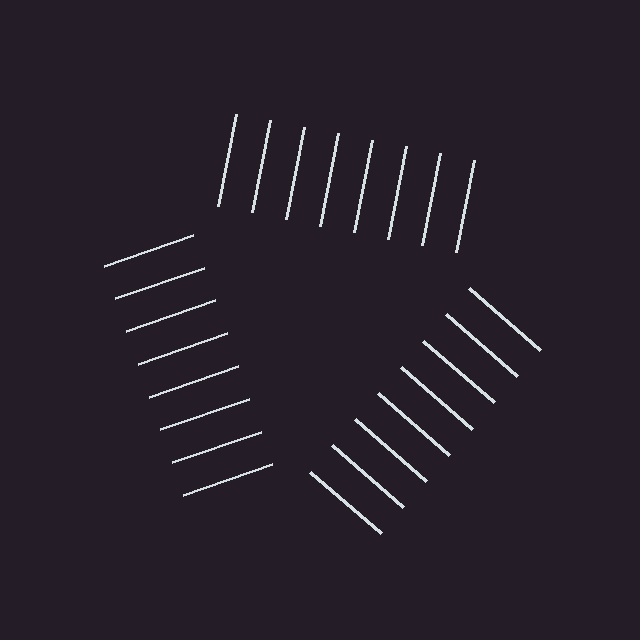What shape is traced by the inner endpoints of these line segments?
An illusory triangle — the line segments terminate on its edges but no continuous stroke is drawn.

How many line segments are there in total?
24 — 8 along each of the 3 edges.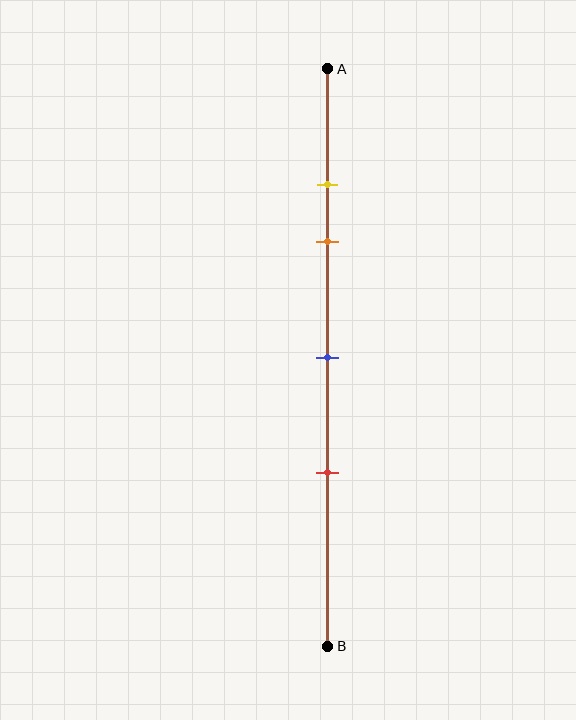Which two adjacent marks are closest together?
The yellow and orange marks are the closest adjacent pair.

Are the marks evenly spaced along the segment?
No, the marks are not evenly spaced.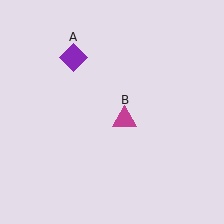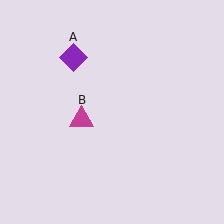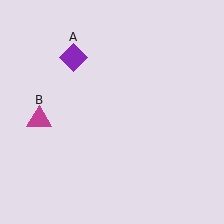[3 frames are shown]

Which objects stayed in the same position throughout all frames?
Purple diamond (object A) remained stationary.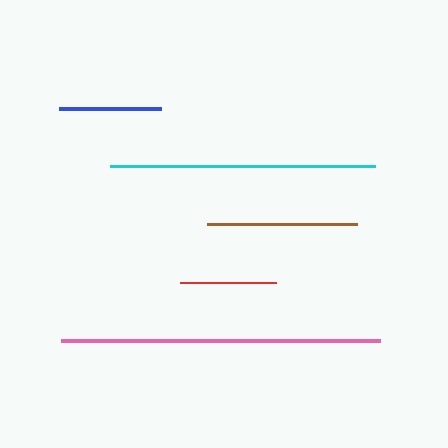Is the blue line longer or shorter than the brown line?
The brown line is longer than the blue line.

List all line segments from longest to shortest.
From longest to shortest: pink, cyan, brown, blue, red.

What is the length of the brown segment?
The brown segment is approximately 149 pixels long.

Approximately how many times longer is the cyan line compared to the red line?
The cyan line is approximately 2.8 times the length of the red line.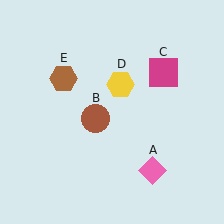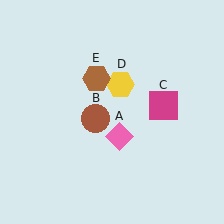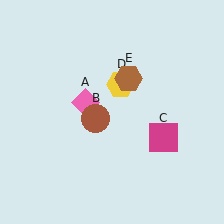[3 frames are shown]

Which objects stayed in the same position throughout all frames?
Brown circle (object B) and yellow hexagon (object D) remained stationary.